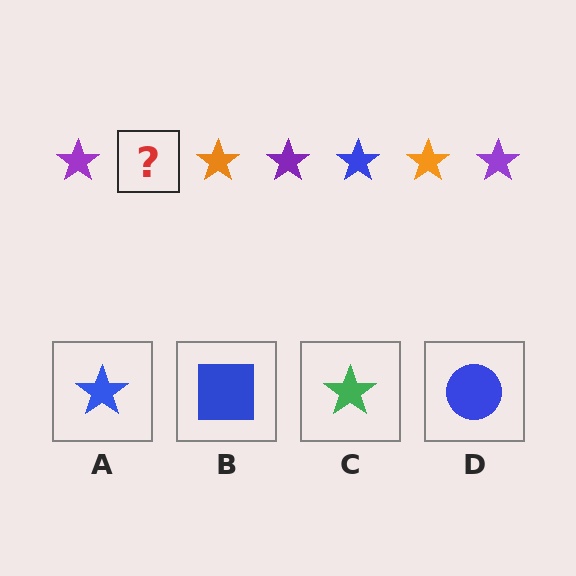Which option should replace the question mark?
Option A.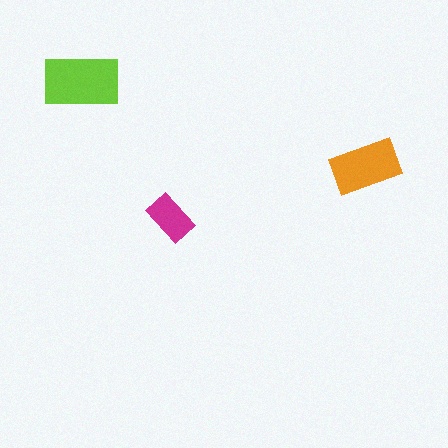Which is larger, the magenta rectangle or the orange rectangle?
The orange one.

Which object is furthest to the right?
The orange rectangle is rightmost.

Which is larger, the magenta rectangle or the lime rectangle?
The lime one.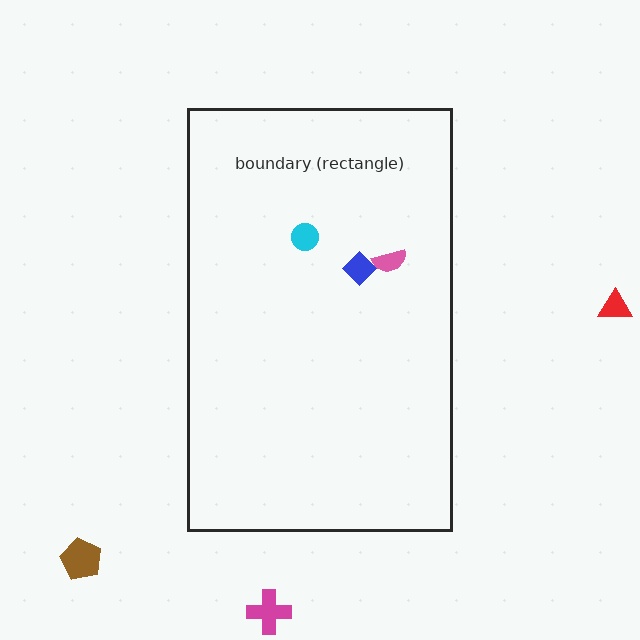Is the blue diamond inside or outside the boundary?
Inside.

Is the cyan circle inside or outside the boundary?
Inside.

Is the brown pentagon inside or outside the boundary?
Outside.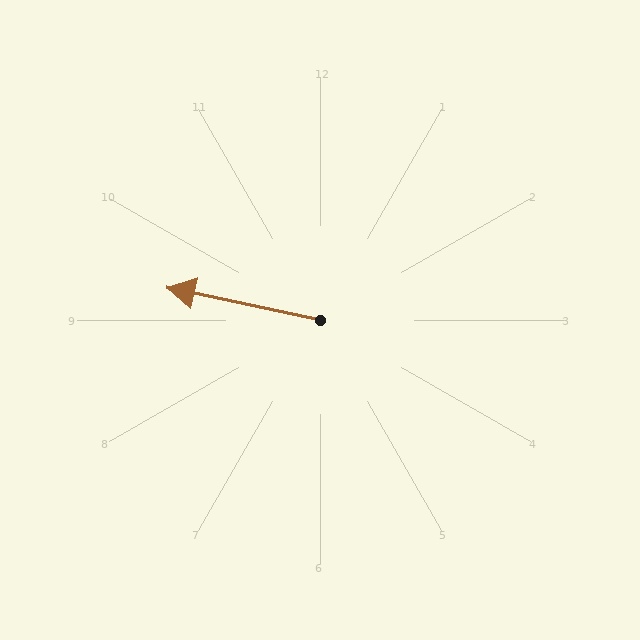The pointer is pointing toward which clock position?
Roughly 9 o'clock.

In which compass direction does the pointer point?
West.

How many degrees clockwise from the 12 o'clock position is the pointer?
Approximately 282 degrees.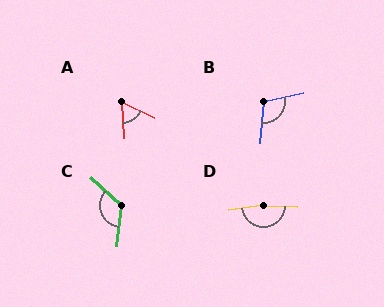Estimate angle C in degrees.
Approximately 125 degrees.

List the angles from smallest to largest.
A (61°), B (108°), C (125°), D (170°).